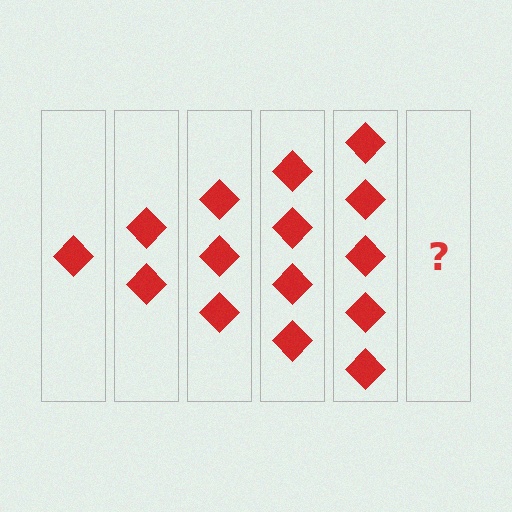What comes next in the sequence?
The next element should be 6 diamonds.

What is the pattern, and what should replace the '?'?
The pattern is that each step adds one more diamond. The '?' should be 6 diamonds.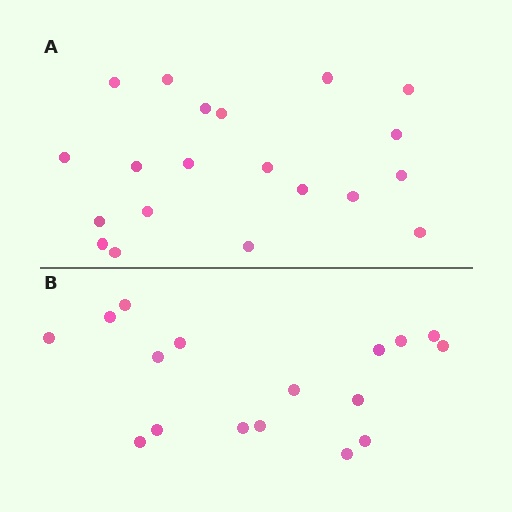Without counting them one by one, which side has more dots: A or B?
Region A (the top region) has more dots.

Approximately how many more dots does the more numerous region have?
Region A has just a few more — roughly 2 or 3 more dots than region B.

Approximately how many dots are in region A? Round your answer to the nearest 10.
About 20 dots.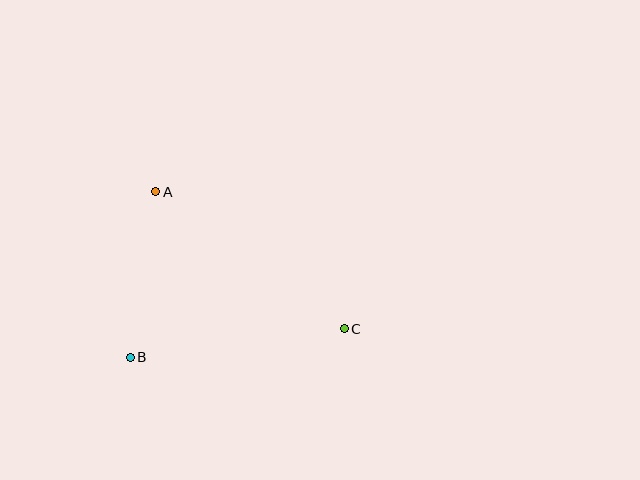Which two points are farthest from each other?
Points A and C are farthest from each other.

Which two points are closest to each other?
Points A and B are closest to each other.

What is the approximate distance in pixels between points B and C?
The distance between B and C is approximately 216 pixels.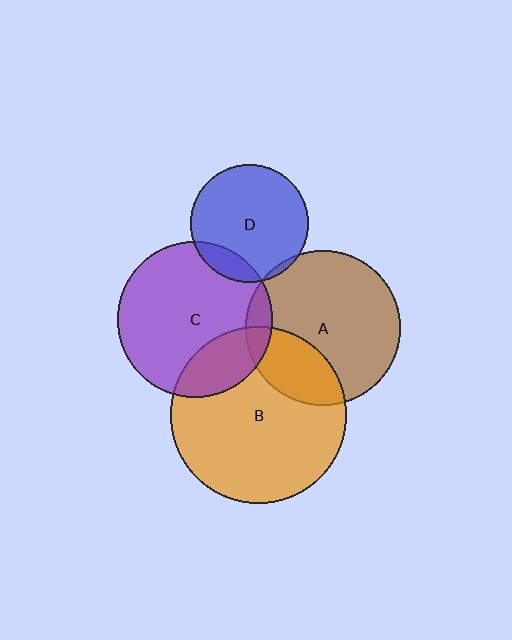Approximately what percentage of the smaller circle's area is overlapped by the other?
Approximately 10%.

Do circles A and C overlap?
Yes.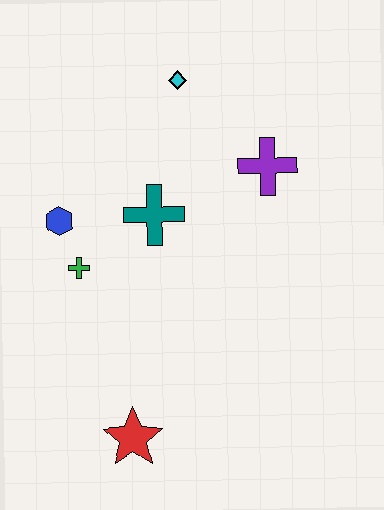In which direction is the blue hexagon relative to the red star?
The blue hexagon is above the red star.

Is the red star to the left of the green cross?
No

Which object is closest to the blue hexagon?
The green cross is closest to the blue hexagon.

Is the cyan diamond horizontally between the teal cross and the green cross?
No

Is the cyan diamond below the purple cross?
No